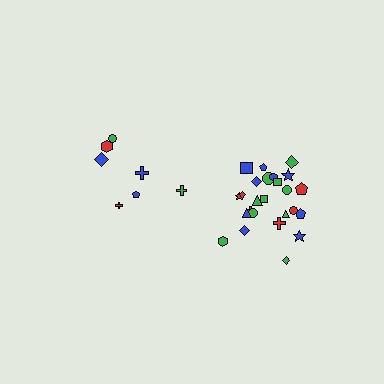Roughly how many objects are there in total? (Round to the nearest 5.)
Roughly 30 objects in total.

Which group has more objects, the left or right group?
The right group.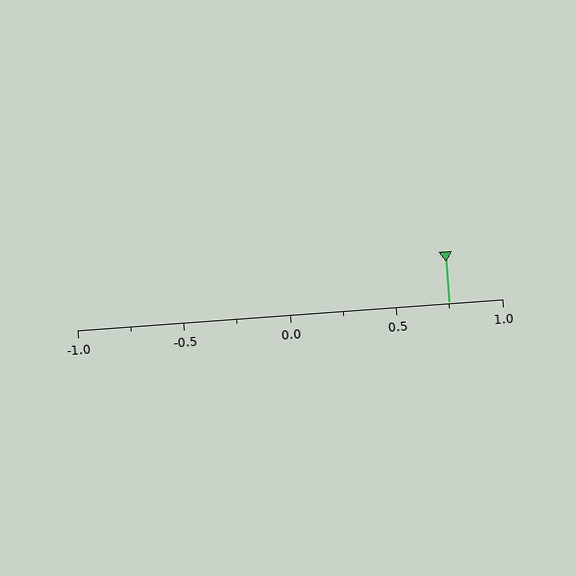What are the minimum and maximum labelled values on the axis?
The axis runs from -1.0 to 1.0.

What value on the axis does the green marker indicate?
The marker indicates approximately 0.75.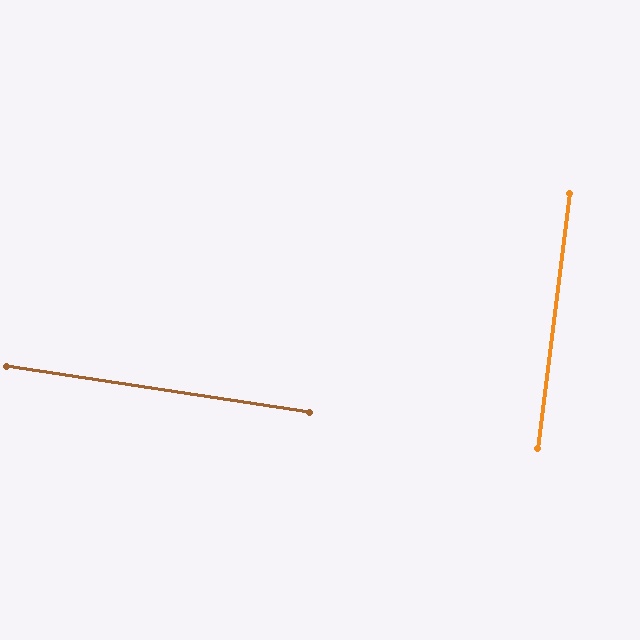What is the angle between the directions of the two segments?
Approximately 88 degrees.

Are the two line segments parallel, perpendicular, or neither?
Perpendicular — they meet at approximately 88°.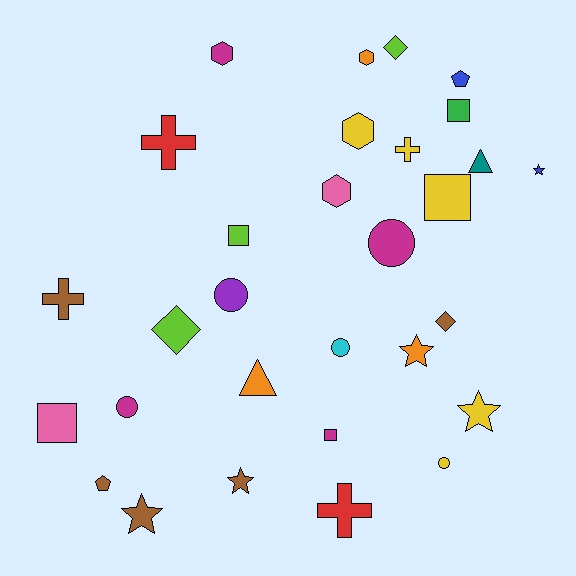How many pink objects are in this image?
There are 2 pink objects.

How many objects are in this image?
There are 30 objects.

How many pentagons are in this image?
There are 2 pentagons.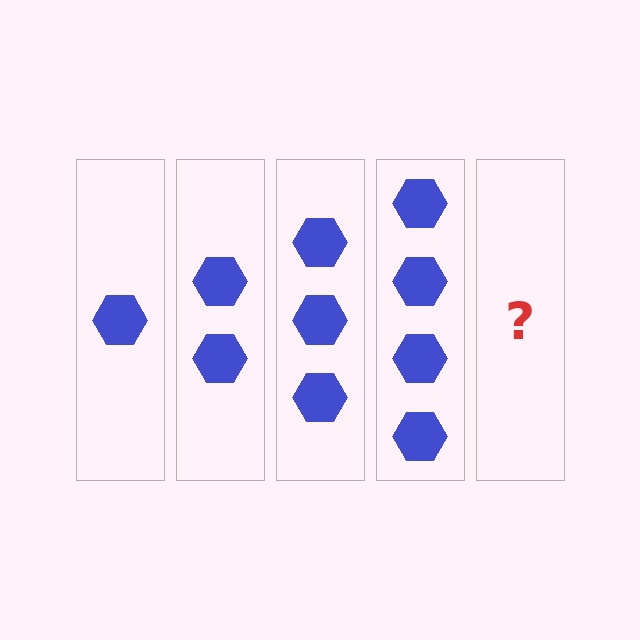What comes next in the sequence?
The next element should be 5 hexagons.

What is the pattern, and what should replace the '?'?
The pattern is that each step adds one more hexagon. The '?' should be 5 hexagons.